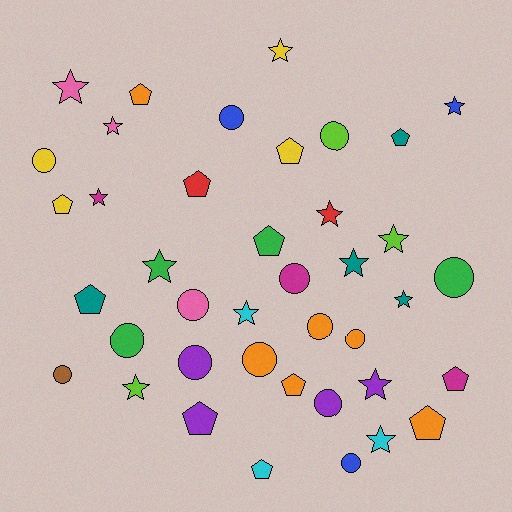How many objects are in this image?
There are 40 objects.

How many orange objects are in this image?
There are 6 orange objects.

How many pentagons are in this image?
There are 12 pentagons.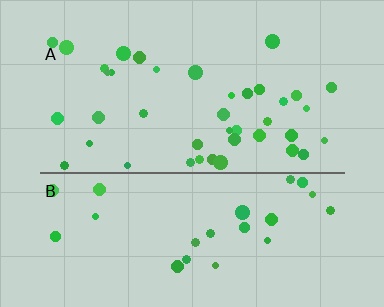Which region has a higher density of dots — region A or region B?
A (the top).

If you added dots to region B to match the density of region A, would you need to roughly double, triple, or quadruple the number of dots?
Approximately double.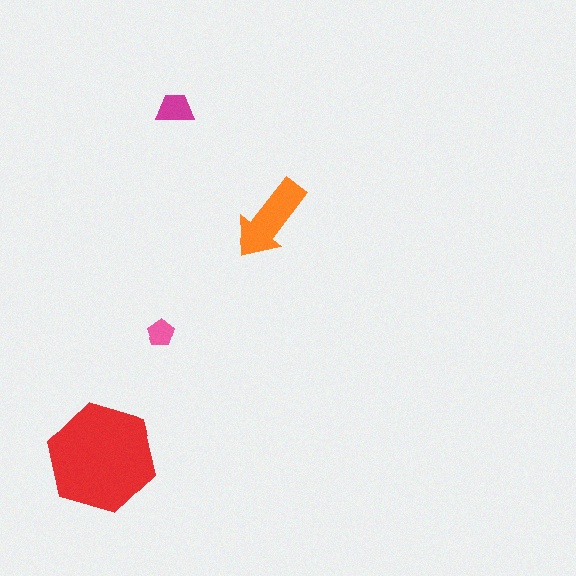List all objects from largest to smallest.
The red hexagon, the orange arrow, the magenta trapezoid, the pink pentagon.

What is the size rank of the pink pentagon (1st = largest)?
4th.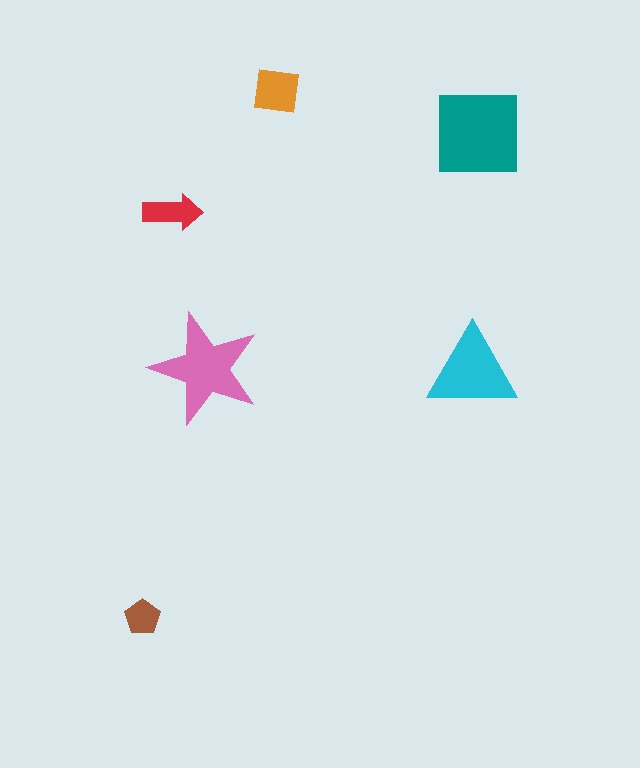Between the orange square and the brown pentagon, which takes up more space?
The orange square.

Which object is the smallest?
The brown pentagon.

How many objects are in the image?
There are 6 objects in the image.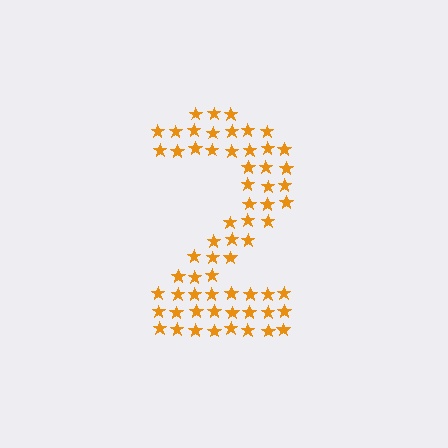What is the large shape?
The large shape is the digit 2.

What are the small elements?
The small elements are stars.